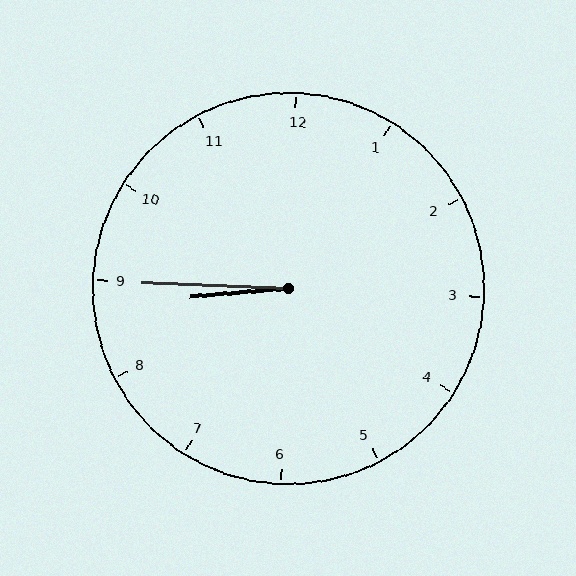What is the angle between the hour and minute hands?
Approximately 8 degrees.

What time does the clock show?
8:45.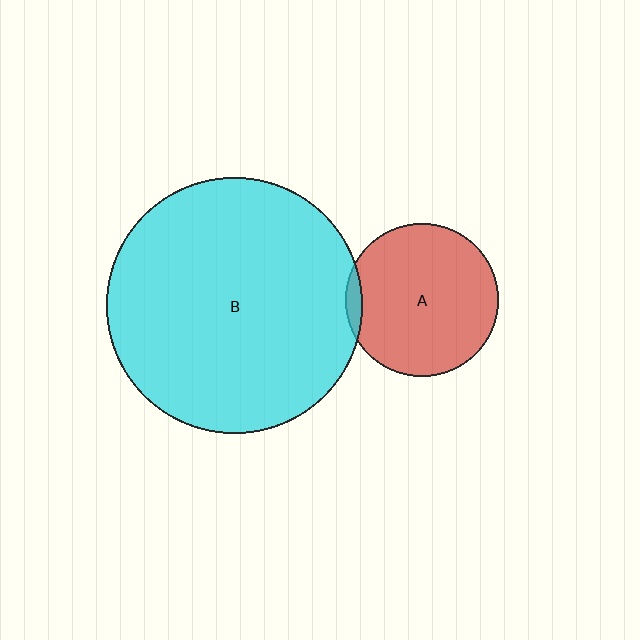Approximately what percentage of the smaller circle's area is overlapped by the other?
Approximately 5%.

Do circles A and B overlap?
Yes.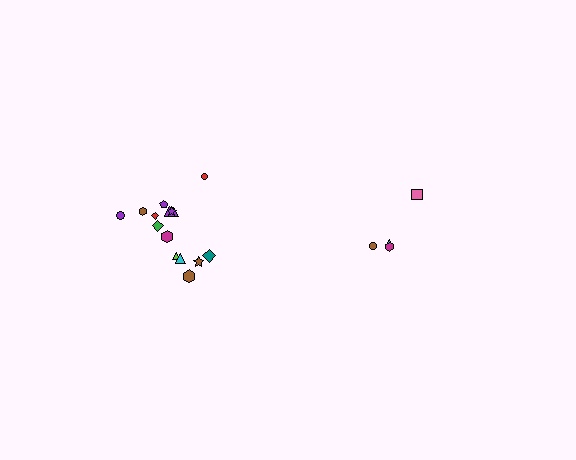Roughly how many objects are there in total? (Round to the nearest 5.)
Roughly 20 objects in total.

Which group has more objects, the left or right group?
The left group.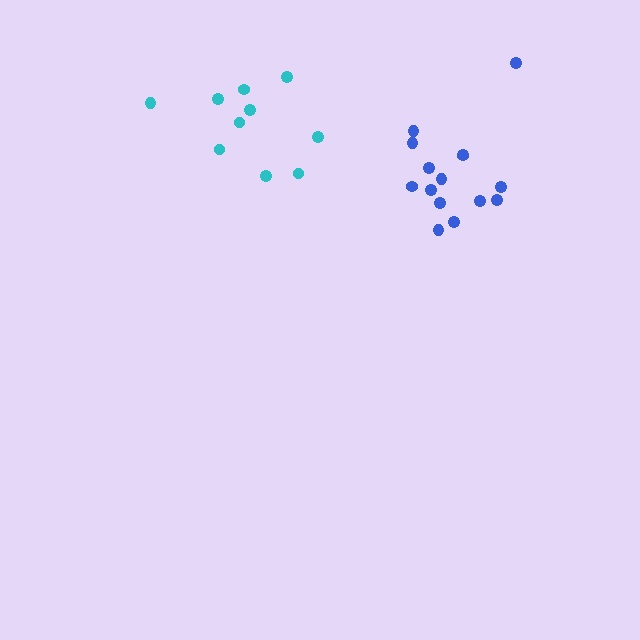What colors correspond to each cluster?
The clusters are colored: cyan, blue.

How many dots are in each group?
Group 1: 10 dots, Group 2: 15 dots (25 total).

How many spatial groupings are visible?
There are 2 spatial groupings.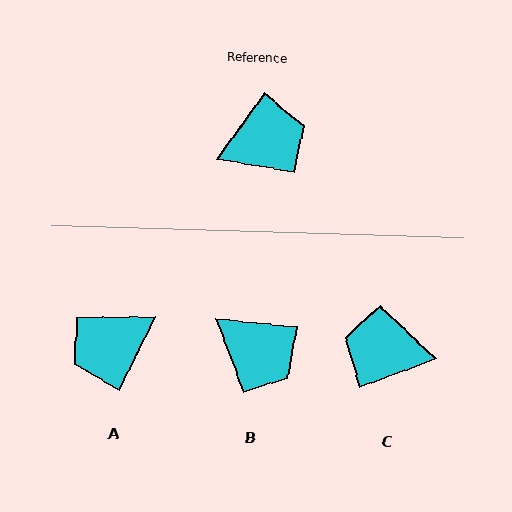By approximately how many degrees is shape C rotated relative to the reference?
Approximately 146 degrees counter-clockwise.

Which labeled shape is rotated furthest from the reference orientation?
A, about 170 degrees away.